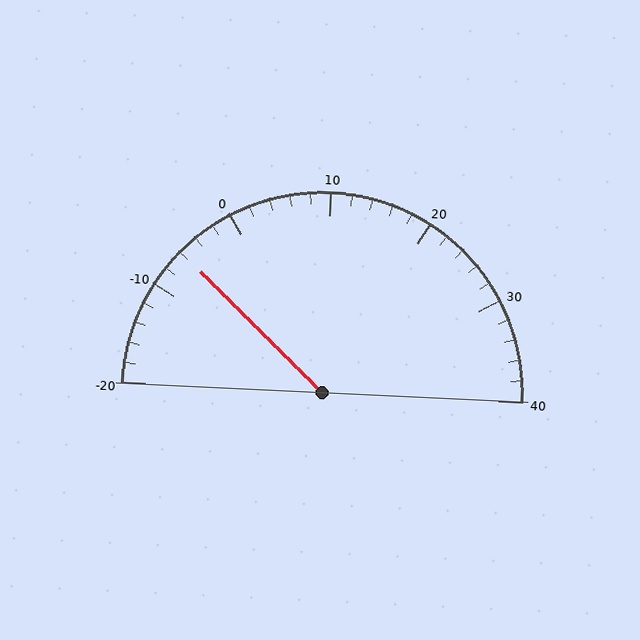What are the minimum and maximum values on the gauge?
The gauge ranges from -20 to 40.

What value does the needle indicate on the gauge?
The needle indicates approximately -6.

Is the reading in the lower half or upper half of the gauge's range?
The reading is in the lower half of the range (-20 to 40).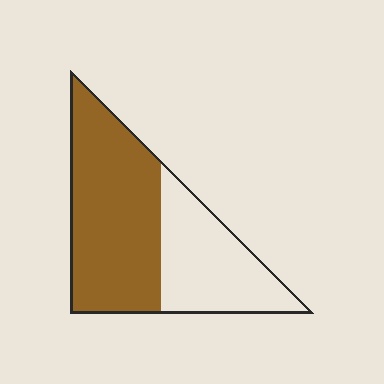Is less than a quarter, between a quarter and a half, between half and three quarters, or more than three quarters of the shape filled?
Between half and three quarters.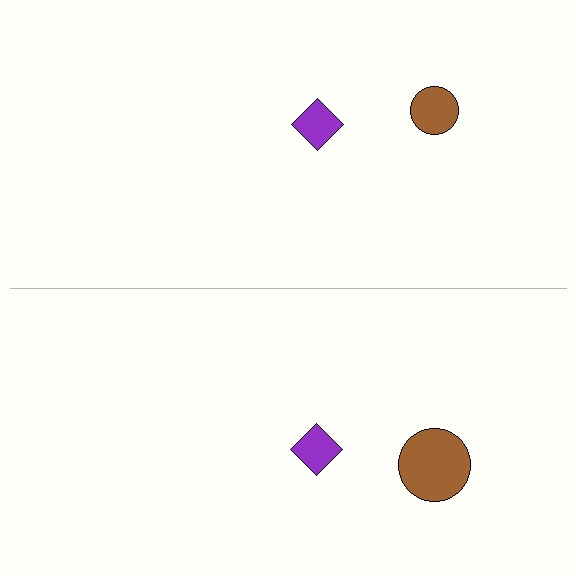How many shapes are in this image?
There are 4 shapes in this image.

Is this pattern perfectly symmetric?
No, the pattern is not perfectly symmetric. The brown circle on the bottom side has a different size than its mirror counterpart.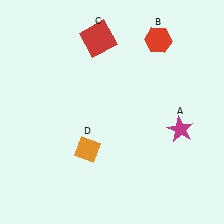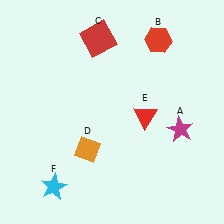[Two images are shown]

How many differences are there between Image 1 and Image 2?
There are 2 differences between the two images.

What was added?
A red triangle (E), a cyan star (F) were added in Image 2.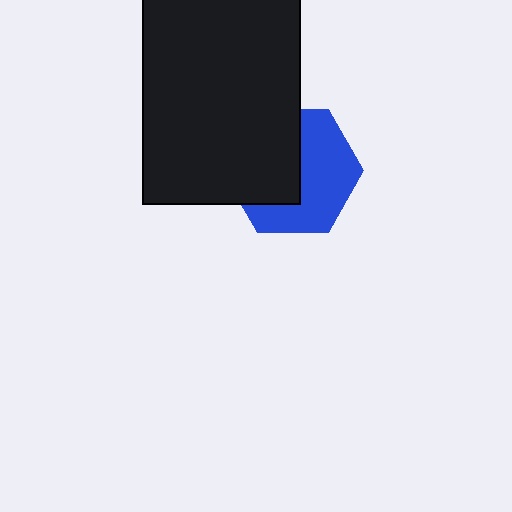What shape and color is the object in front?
The object in front is a black rectangle.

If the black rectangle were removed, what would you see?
You would see the complete blue hexagon.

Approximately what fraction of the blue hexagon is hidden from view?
Roughly 47% of the blue hexagon is hidden behind the black rectangle.